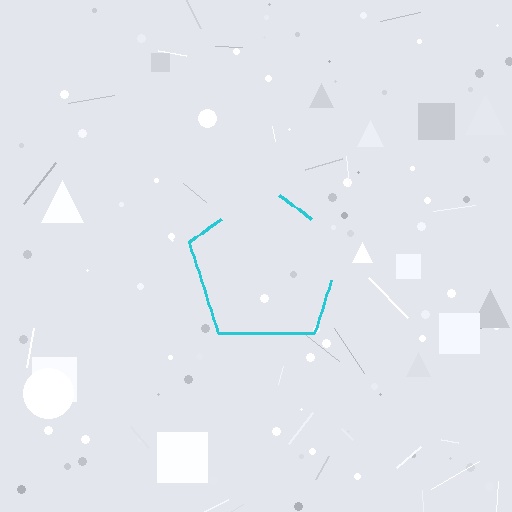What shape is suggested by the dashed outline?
The dashed outline suggests a pentagon.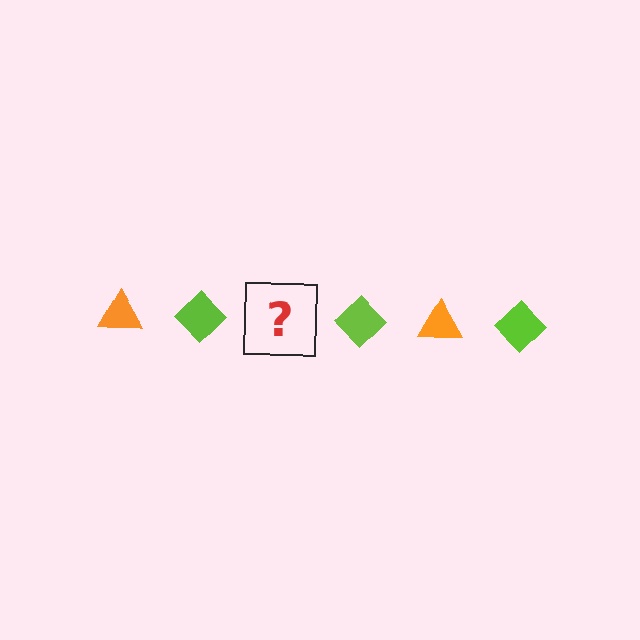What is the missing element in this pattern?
The missing element is an orange triangle.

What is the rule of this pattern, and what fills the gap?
The rule is that the pattern alternates between orange triangle and lime diamond. The gap should be filled with an orange triangle.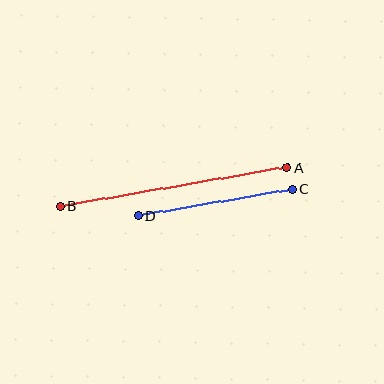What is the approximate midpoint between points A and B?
The midpoint is at approximately (174, 187) pixels.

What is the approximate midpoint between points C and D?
The midpoint is at approximately (215, 203) pixels.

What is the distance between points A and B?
The distance is approximately 231 pixels.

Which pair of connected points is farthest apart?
Points A and B are farthest apart.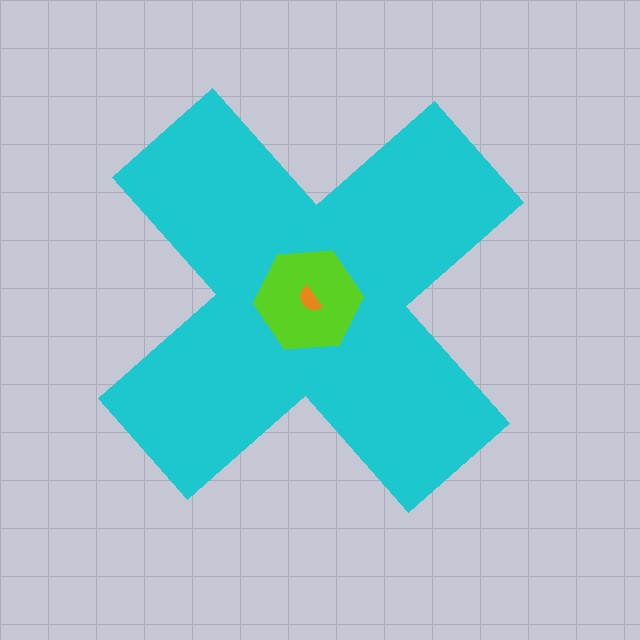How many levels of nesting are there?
3.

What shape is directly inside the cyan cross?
The lime hexagon.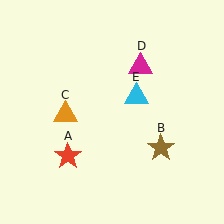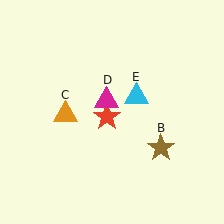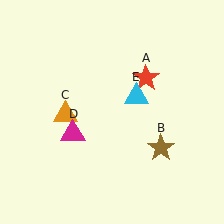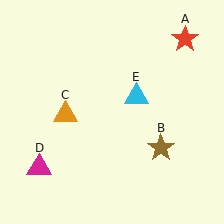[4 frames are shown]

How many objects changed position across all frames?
2 objects changed position: red star (object A), magenta triangle (object D).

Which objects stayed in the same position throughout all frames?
Brown star (object B) and orange triangle (object C) and cyan triangle (object E) remained stationary.